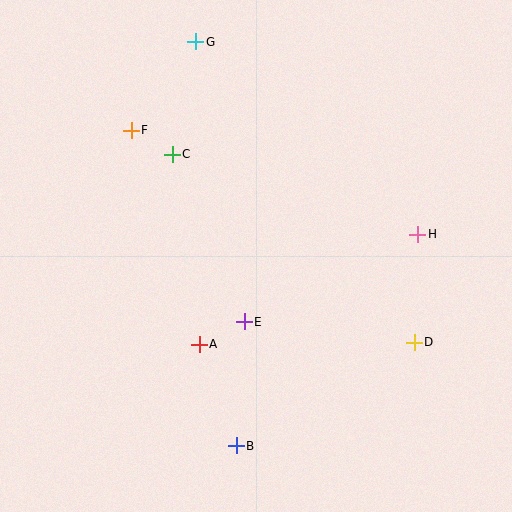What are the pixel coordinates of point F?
Point F is at (131, 130).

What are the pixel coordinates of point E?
Point E is at (244, 322).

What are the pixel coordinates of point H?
Point H is at (418, 234).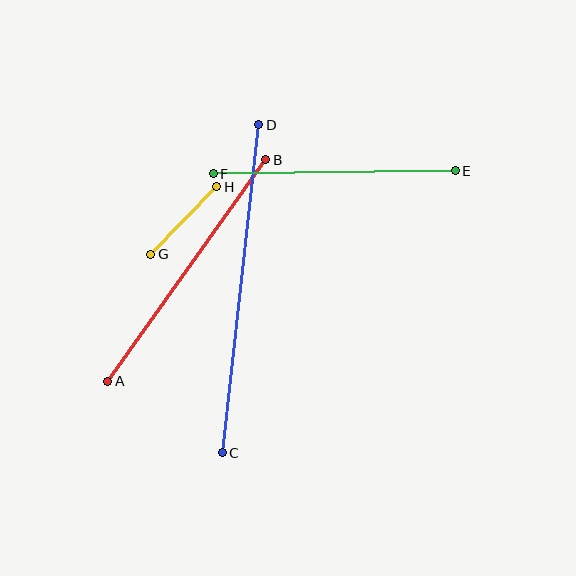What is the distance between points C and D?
The distance is approximately 330 pixels.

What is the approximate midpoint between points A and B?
The midpoint is at approximately (187, 270) pixels.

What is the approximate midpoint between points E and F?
The midpoint is at approximately (334, 172) pixels.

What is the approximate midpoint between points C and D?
The midpoint is at approximately (240, 289) pixels.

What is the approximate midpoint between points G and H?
The midpoint is at approximately (184, 220) pixels.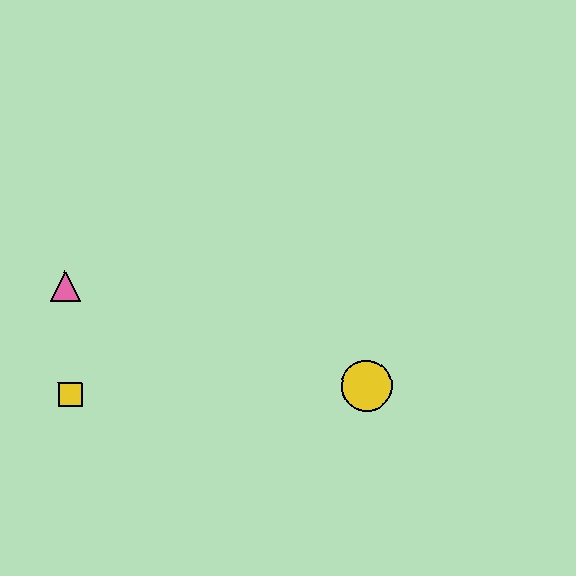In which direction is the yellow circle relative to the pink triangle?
The yellow circle is to the right of the pink triangle.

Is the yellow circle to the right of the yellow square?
Yes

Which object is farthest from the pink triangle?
The yellow circle is farthest from the pink triangle.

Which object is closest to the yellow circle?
The yellow square is closest to the yellow circle.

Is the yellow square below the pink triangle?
Yes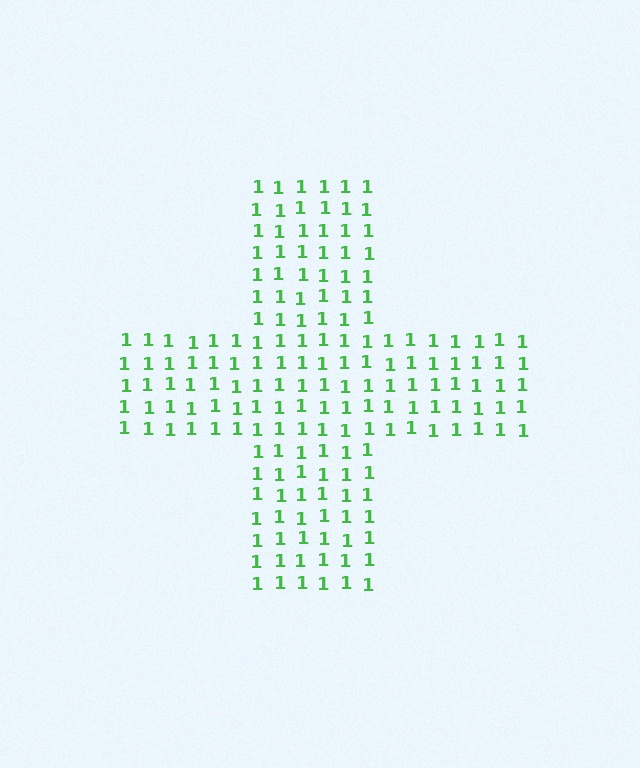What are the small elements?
The small elements are digit 1's.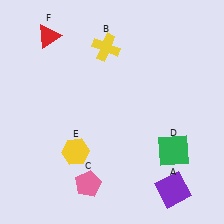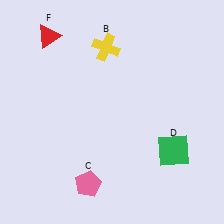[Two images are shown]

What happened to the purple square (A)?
The purple square (A) was removed in Image 2. It was in the bottom-right area of Image 1.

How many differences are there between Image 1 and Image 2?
There are 2 differences between the two images.